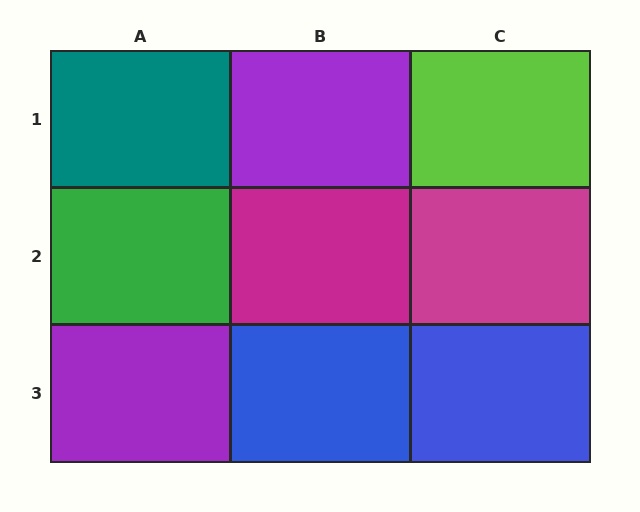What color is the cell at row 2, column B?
Magenta.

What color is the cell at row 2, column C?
Magenta.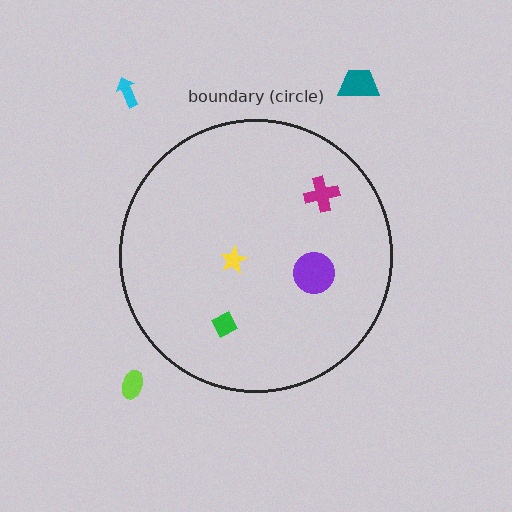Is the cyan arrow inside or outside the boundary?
Outside.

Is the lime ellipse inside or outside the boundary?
Outside.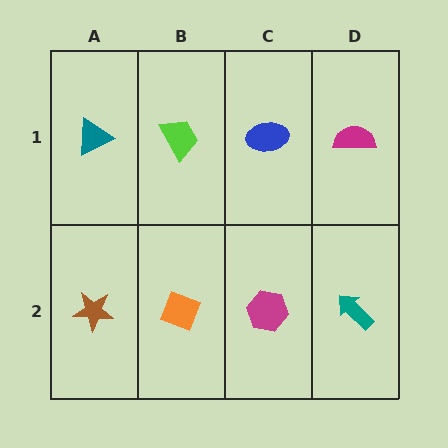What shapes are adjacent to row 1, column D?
A teal arrow (row 2, column D), a blue ellipse (row 1, column C).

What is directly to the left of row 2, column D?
A magenta hexagon.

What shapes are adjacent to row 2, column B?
A lime trapezoid (row 1, column B), a brown star (row 2, column A), a magenta hexagon (row 2, column C).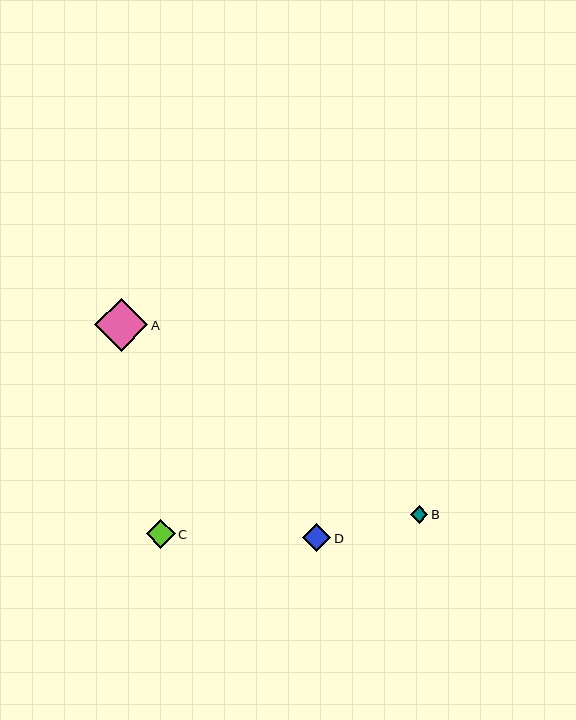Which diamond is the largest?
Diamond A is the largest with a size of approximately 53 pixels.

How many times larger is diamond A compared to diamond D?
Diamond A is approximately 1.8 times the size of diamond D.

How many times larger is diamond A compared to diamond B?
Diamond A is approximately 3.1 times the size of diamond B.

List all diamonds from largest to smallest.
From largest to smallest: A, C, D, B.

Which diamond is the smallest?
Diamond B is the smallest with a size of approximately 17 pixels.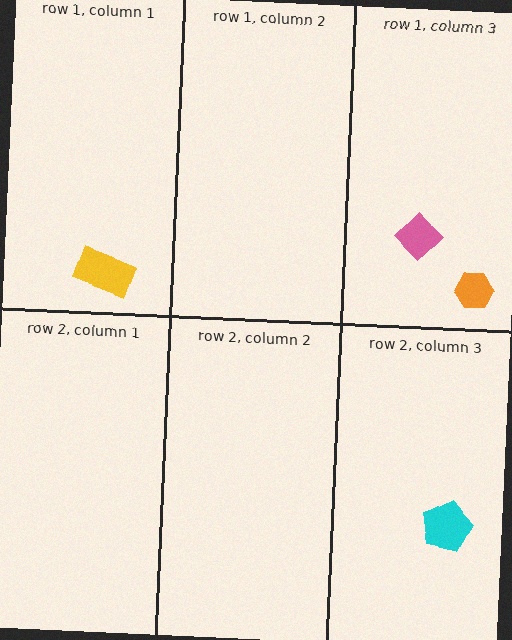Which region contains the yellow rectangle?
The row 1, column 1 region.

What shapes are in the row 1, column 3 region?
The orange hexagon, the pink diamond.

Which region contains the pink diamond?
The row 1, column 3 region.